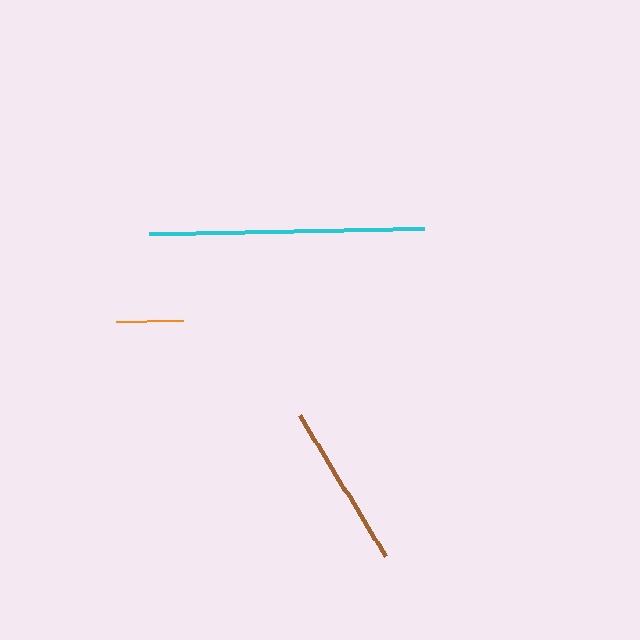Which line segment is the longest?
The cyan line is the longest at approximately 275 pixels.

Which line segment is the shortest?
The orange line is the shortest at approximately 68 pixels.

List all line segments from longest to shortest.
From longest to shortest: cyan, brown, orange.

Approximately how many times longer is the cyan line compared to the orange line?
The cyan line is approximately 4.1 times the length of the orange line.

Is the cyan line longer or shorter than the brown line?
The cyan line is longer than the brown line.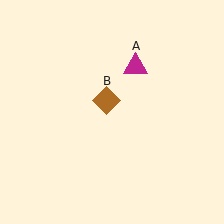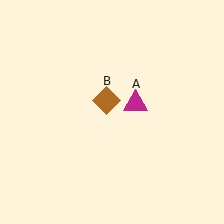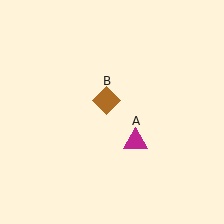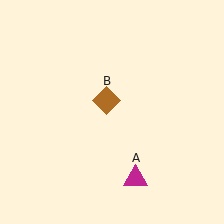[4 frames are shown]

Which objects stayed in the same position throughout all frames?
Brown diamond (object B) remained stationary.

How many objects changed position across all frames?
1 object changed position: magenta triangle (object A).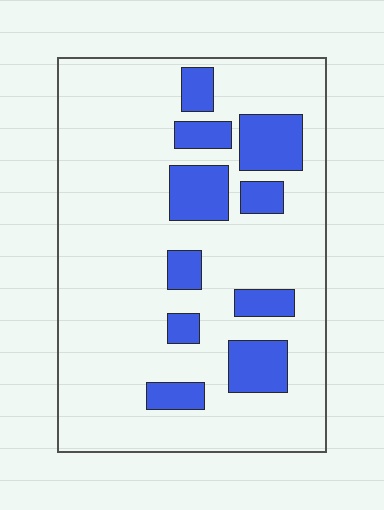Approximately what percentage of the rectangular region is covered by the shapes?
Approximately 20%.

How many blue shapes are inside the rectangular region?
10.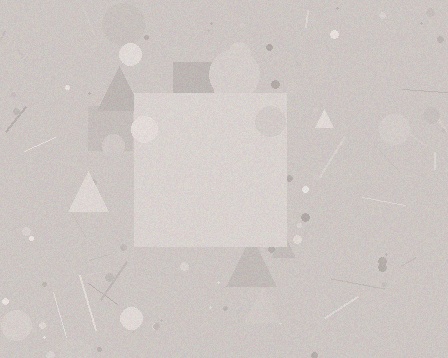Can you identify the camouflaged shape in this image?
The camouflaged shape is a square.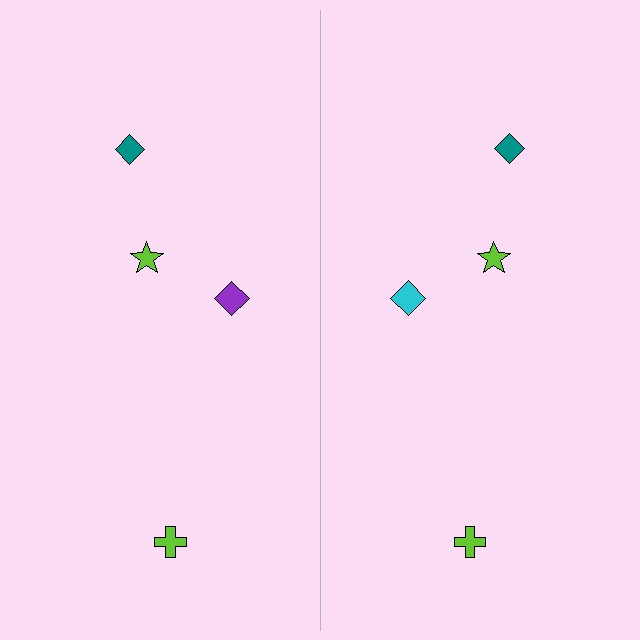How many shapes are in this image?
There are 8 shapes in this image.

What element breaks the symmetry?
The cyan diamond on the right side breaks the symmetry — its mirror counterpart is purple.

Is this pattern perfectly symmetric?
No, the pattern is not perfectly symmetric. The cyan diamond on the right side breaks the symmetry — its mirror counterpart is purple.